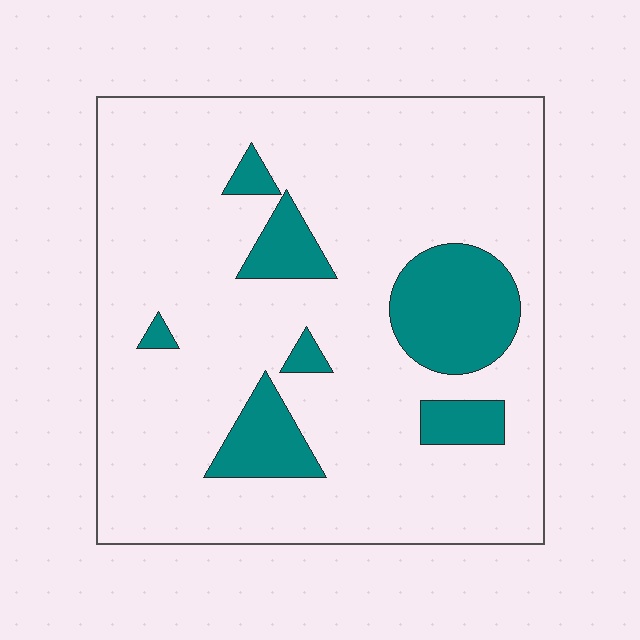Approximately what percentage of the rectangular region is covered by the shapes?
Approximately 15%.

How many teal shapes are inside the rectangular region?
7.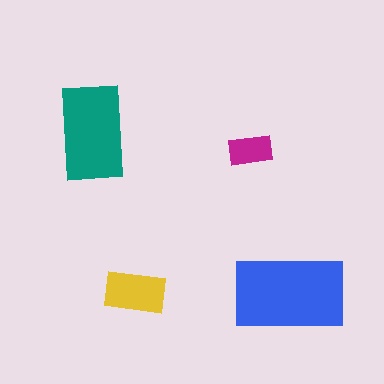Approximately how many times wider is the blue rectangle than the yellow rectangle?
About 2 times wider.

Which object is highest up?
The teal rectangle is topmost.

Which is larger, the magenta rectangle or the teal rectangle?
The teal one.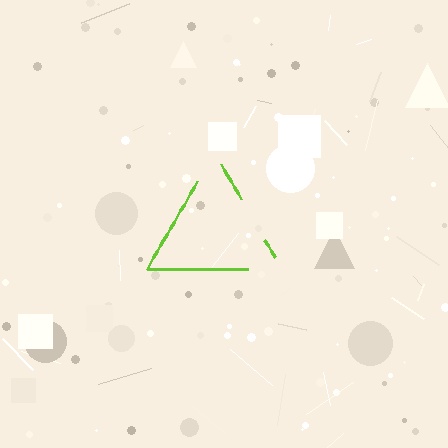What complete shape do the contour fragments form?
The contour fragments form a triangle.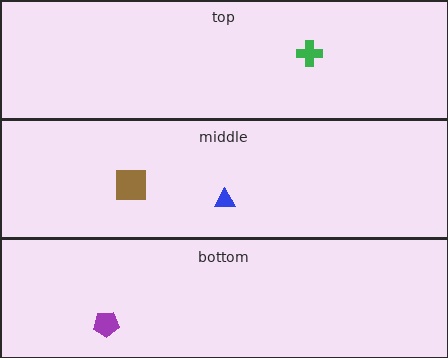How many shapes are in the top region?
1.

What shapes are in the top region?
The green cross.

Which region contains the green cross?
The top region.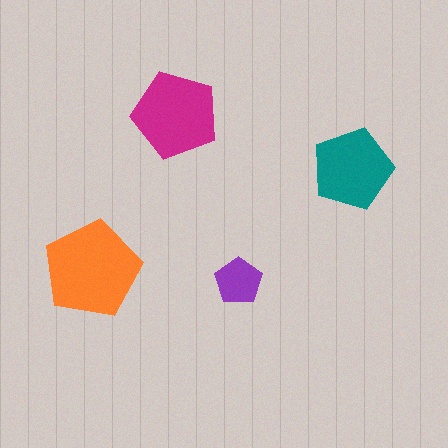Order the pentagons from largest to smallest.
the orange one, the magenta one, the teal one, the purple one.